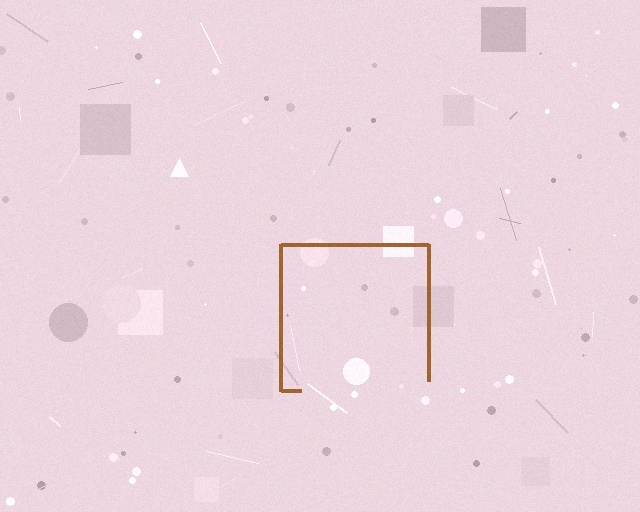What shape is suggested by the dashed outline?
The dashed outline suggests a square.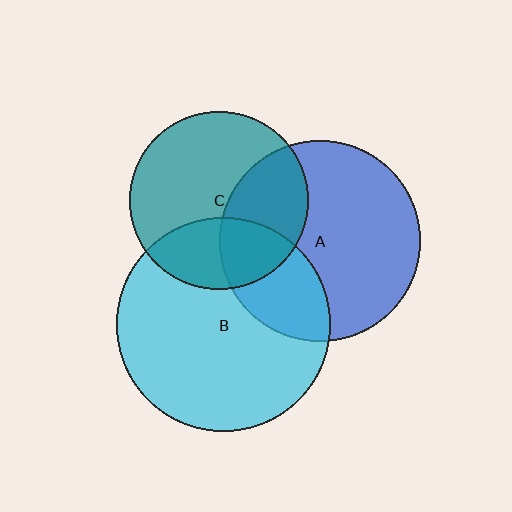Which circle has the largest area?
Circle B (cyan).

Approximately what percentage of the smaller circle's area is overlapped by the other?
Approximately 30%.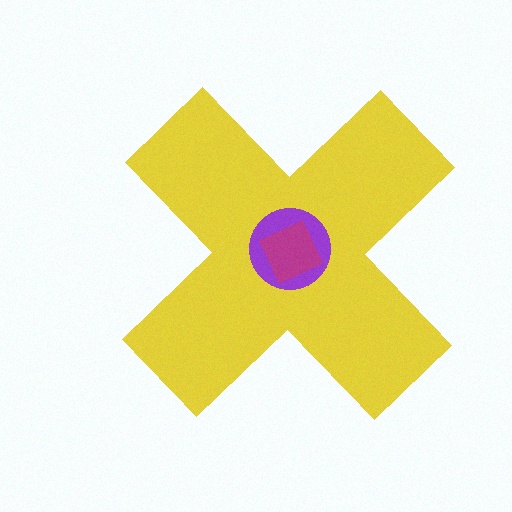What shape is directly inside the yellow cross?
The purple circle.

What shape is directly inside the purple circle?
The magenta square.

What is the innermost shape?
The magenta square.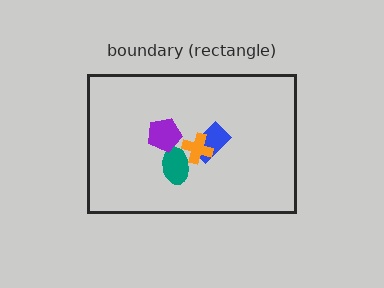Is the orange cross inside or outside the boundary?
Inside.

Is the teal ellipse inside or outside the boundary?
Inside.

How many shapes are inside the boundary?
4 inside, 0 outside.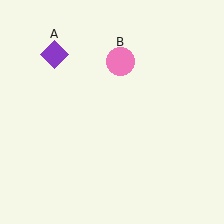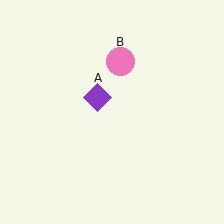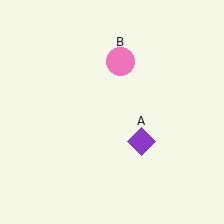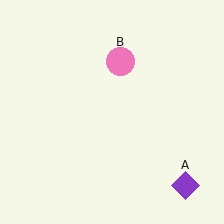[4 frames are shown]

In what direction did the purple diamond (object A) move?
The purple diamond (object A) moved down and to the right.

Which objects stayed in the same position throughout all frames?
Pink circle (object B) remained stationary.